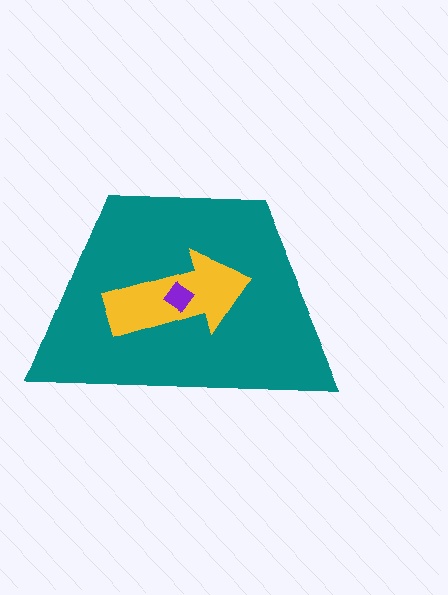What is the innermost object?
The purple diamond.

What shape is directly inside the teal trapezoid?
The yellow arrow.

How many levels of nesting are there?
3.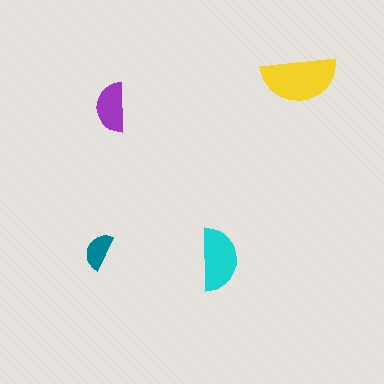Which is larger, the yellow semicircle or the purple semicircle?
The yellow one.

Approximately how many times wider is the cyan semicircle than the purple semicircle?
About 1.5 times wider.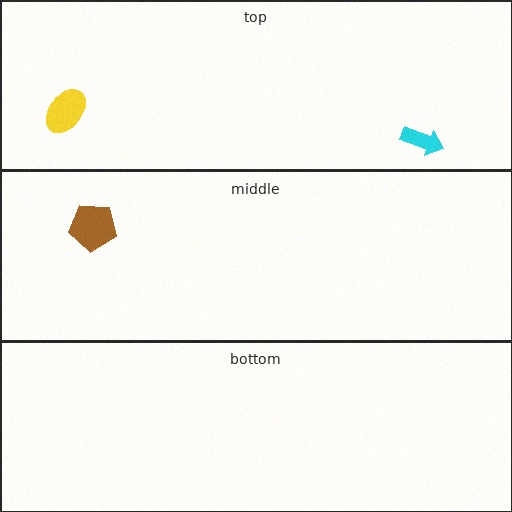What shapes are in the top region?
The cyan arrow, the yellow ellipse.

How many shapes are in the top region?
2.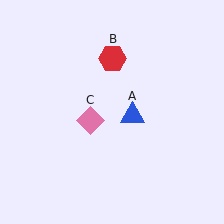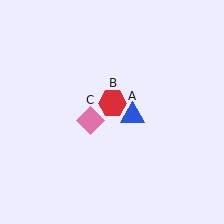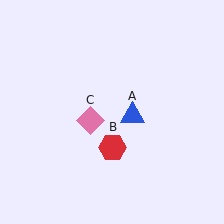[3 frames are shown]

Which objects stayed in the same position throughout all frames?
Blue triangle (object A) and pink diamond (object C) remained stationary.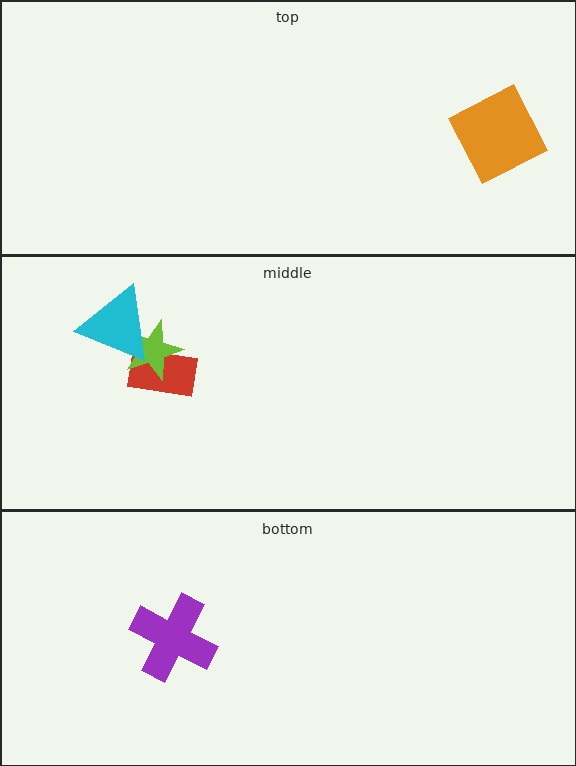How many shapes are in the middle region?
3.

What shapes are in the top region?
The orange square.